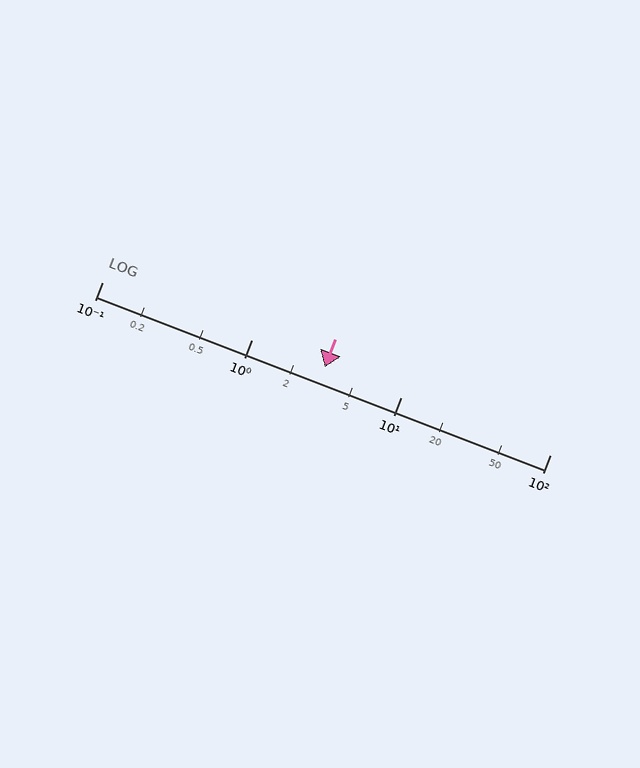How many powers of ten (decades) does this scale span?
The scale spans 3 decades, from 0.1 to 100.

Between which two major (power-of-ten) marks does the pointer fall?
The pointer is between 1 and 10.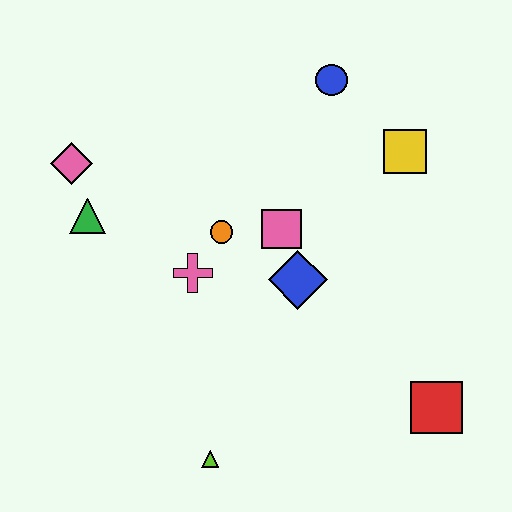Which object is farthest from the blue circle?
The lime triangle is farthest from the blue circle.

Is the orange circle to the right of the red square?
No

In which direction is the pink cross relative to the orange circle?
The pink cross is below the orange circle.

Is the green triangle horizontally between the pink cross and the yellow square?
No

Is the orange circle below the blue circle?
Yes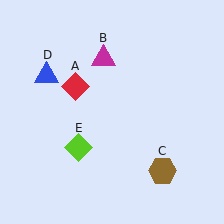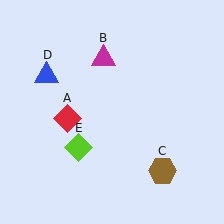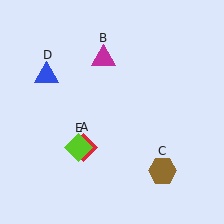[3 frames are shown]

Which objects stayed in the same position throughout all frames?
Magenta triangle (object B) and brown hexagon (object C) and blue triangle (object D) and lime diamond (object E) remained stationary.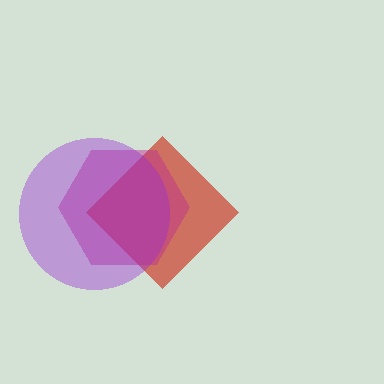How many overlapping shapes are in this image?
There are 3 overlapping shapes in the image.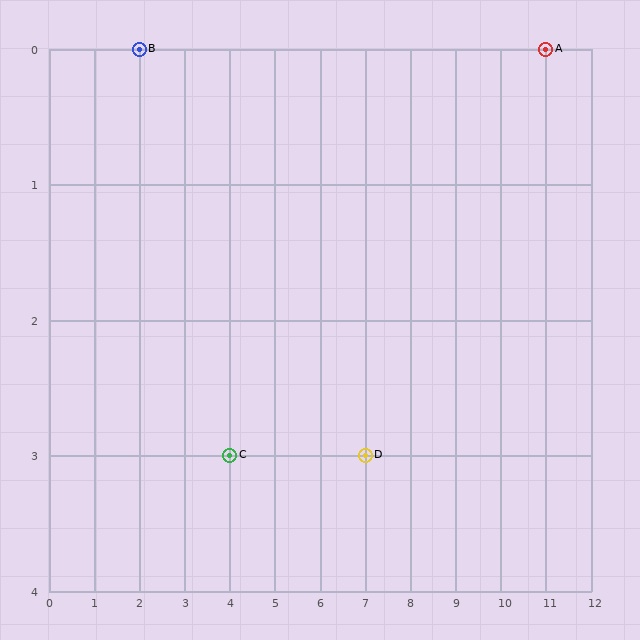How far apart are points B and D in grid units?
Points B and D are 5 columns and 3 rows apart (about 5.8 grid units diagonally).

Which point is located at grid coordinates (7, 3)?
Point D is at (7, 3).